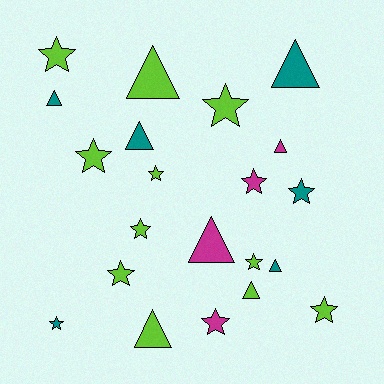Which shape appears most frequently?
Star, with 12 objects.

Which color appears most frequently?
Lime, with 11 objects.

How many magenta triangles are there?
There are 2 magenta triangles.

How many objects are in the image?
There are 21 objects.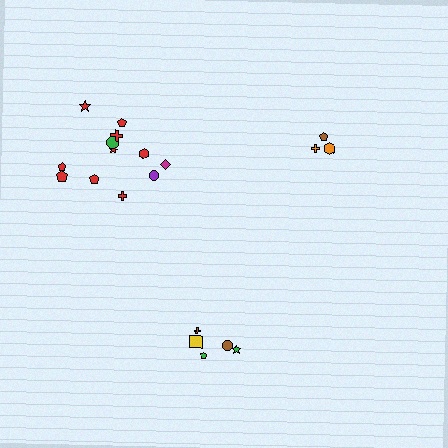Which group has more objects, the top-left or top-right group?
The top-left group.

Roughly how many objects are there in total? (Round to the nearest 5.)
Roughly 20 objects in total.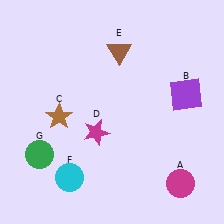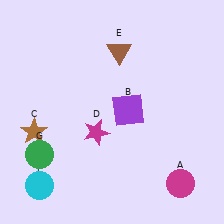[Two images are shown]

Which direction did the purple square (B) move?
The purple square (B) moved left.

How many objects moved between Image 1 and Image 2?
3 objects moved between the two images.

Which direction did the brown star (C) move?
The brown star (C) moved left.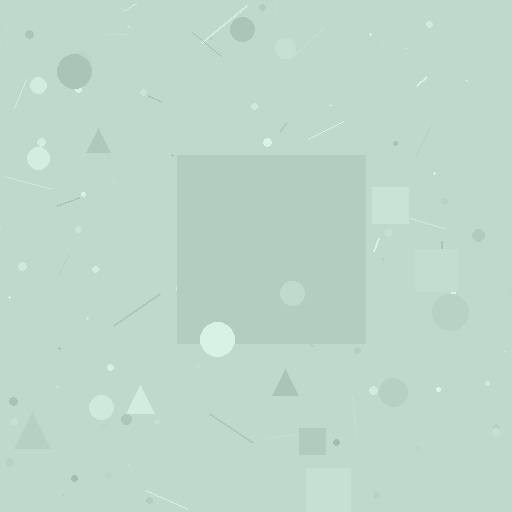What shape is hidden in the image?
A square is hidden in the image.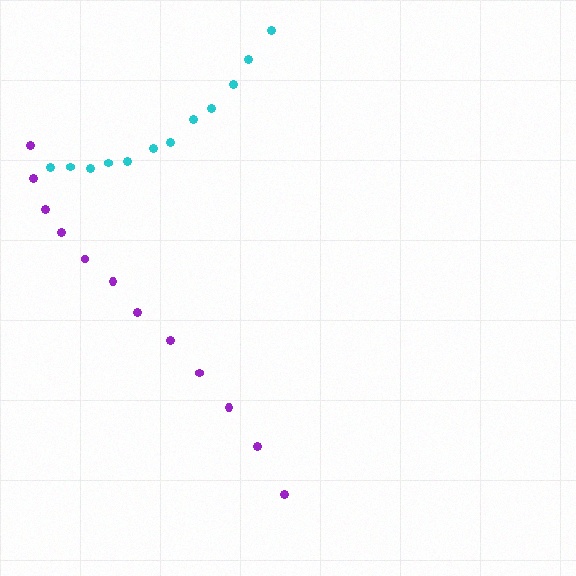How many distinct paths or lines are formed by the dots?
There are 2 distinct paths.